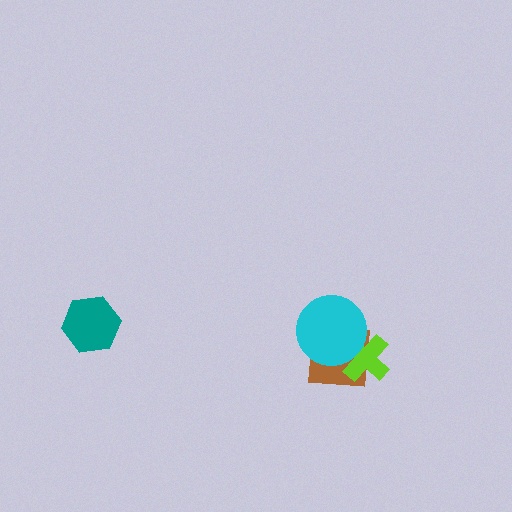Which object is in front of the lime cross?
The cyan circle is in front of the lime cross.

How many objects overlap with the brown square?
2 objects overlap with the brown square.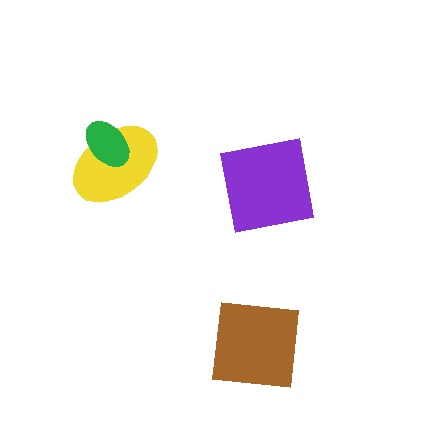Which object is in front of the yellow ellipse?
The green ellipse is in front of the yellow ellipse.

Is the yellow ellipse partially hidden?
Yes, it is partially covered by another shape.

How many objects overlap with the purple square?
0 objects overlap with the purple square.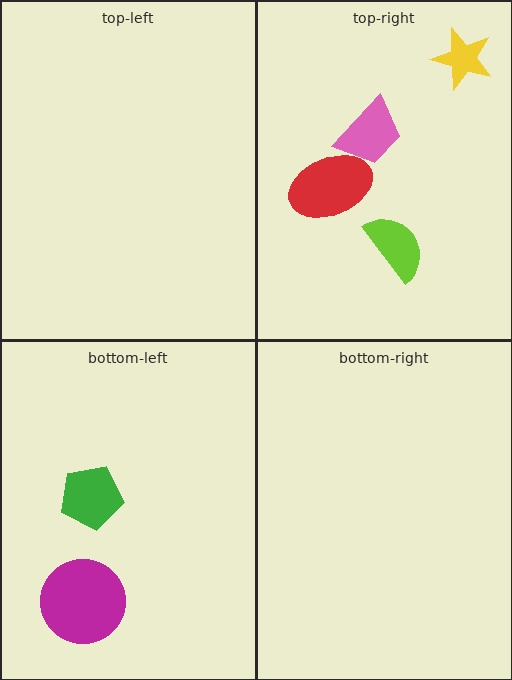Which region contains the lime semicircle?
The top-right region.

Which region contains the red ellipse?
The top-right region.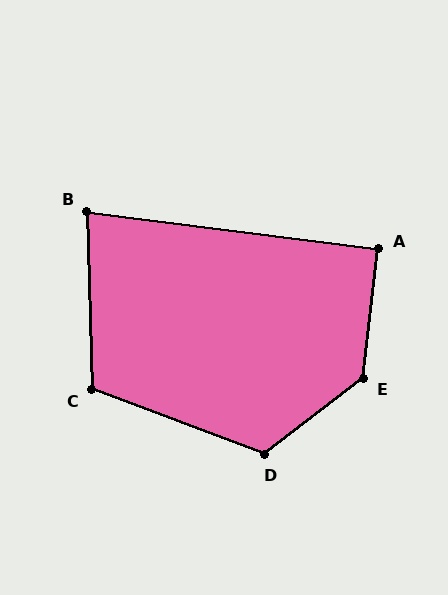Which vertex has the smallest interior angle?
B, at approximately 81 degrees.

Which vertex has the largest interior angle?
E, at approximately 134 degrees.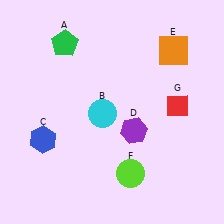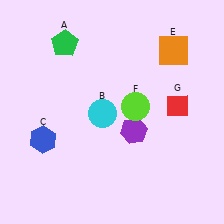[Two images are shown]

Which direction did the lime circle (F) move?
The lime circle (F) moved up.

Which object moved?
The lime circle (F) moved up.